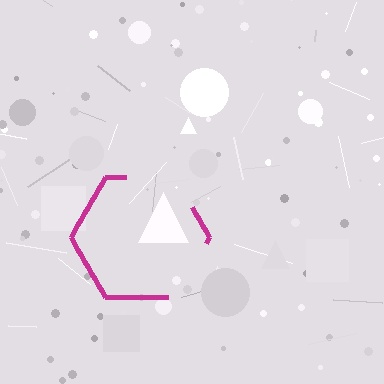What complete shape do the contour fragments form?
The contour fragments form a hexagon.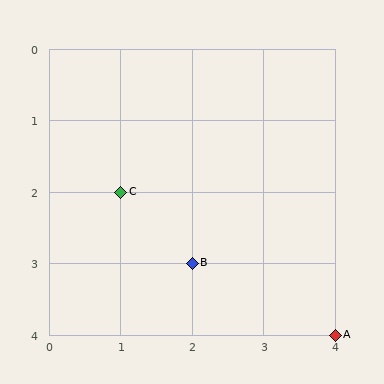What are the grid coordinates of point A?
Point A is at grid coordinates (4, 4).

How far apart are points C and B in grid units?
Points C and B are 1 column and 1 row apart (about 1.4 grid units diagonally).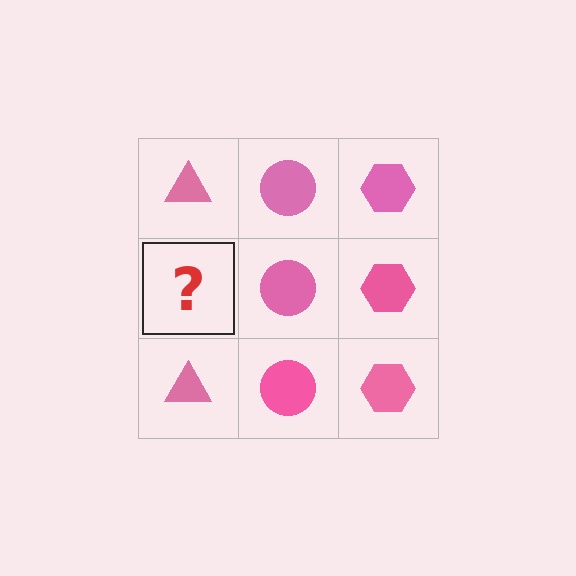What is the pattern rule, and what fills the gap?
The rule is that each column has a consistent shape. The gap should be filled with a pink triangle.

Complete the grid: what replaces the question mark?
The question mark should be replaced with a pink triangle.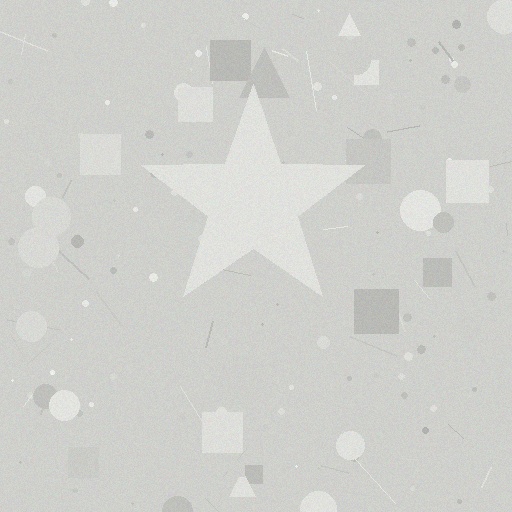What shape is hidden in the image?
A star is hidden in the image.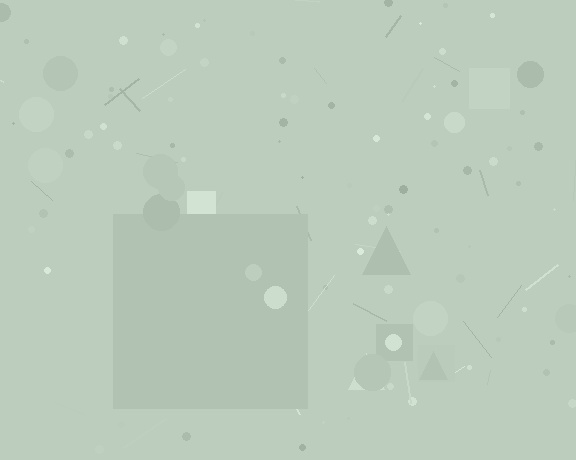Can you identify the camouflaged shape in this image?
The camouflaged shape is a square.